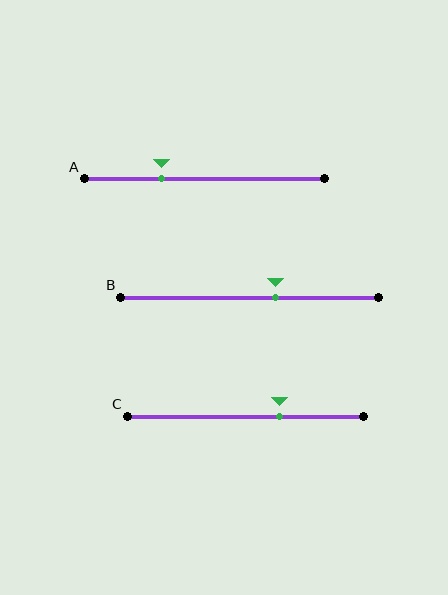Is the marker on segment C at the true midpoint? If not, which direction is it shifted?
No, the marker on segment C is shifted to the right by about 14% of the segment length.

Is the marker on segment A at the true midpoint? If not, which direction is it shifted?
No, the marker on segment A is shifted to the left by about 18% of the segment length.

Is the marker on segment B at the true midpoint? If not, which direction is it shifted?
No, the marker on segment B is shifted to the right by about 10% of the segment length.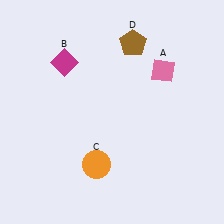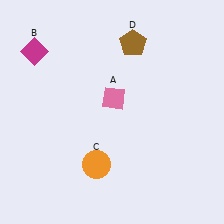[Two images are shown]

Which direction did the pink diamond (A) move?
The pink diamond (A) moved left.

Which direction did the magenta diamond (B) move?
The magenta diamond (B) moved left.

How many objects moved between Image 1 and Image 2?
2 objects moved between the two images.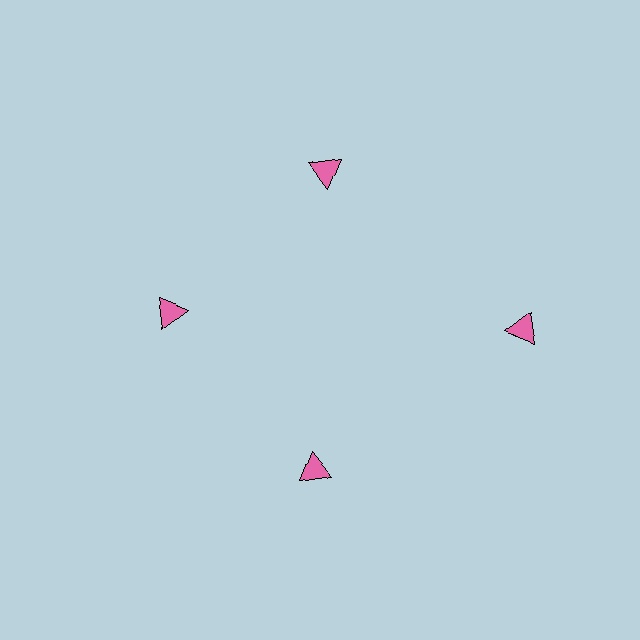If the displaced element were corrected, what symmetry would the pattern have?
It would have 4-fold rotational symmetry — the pattern would map onto itself every 90 degrees.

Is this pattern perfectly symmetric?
No. The 4 pink triangles are arranged in a ring, but one element near the 3 o'clock position is pushed outward from the center, breaking the 4-fold rotational symmetry.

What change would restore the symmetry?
The symmetry would be restored by moving it inward, back onto the ring so that all 4 triangles sit at equal angles and equal distance from the center.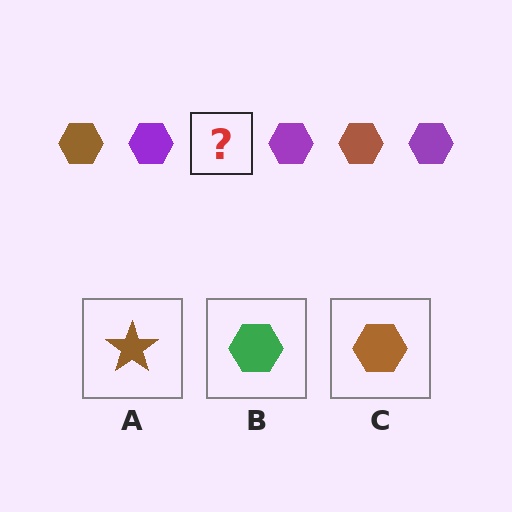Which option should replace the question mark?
Option C.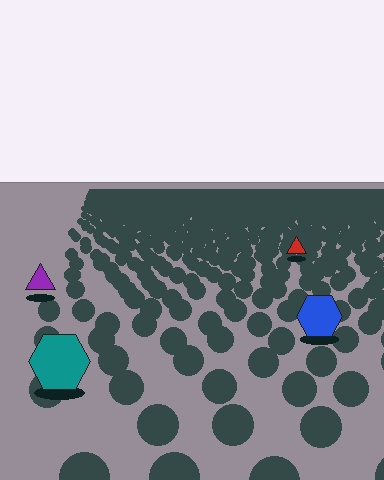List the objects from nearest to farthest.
From nearest to farthest: the teal hexagon, the blue hexagon, the purple triangle, the red triangle.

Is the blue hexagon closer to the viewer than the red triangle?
Yes. The blue hexagon is closer — you can tell from the texture gradient: the ground texture is coarser near it.